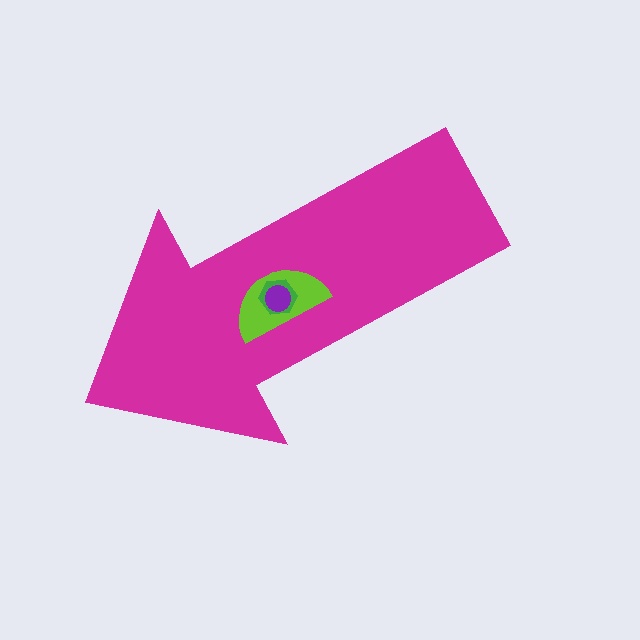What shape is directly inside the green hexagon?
The purple circle.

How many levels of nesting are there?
4.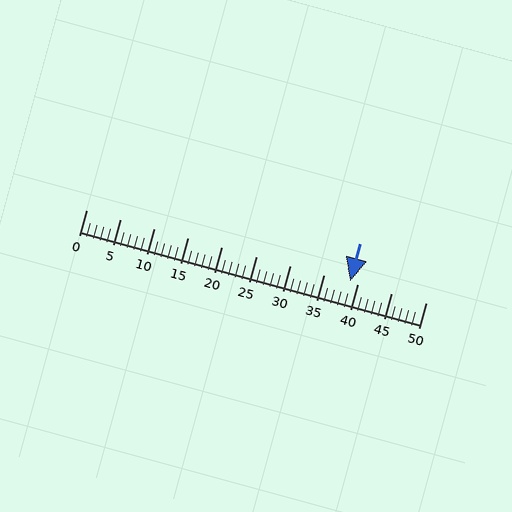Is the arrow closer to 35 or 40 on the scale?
The arrow is closer to 40.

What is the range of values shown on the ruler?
The ruler shows values from 0 to 50.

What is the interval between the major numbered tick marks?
The major tick marks are spaced 5 units apart.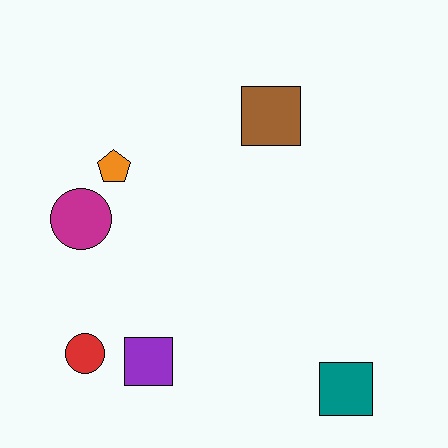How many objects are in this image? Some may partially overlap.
There are 6 objects.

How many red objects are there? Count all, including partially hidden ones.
There is 1 red object.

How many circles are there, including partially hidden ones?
There are 2 circles.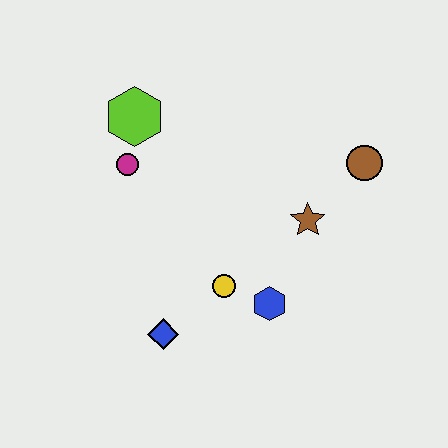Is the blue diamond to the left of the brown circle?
Yes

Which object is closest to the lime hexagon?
The magenta circle is closest to the lime hexagon.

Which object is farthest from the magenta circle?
The brown circle is farthest from the magenta circle.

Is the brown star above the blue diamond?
Yes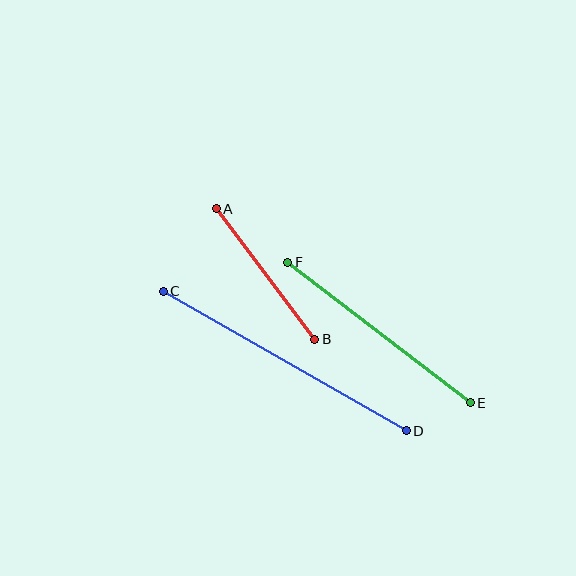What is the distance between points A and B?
The distance is approximately 163 pixels.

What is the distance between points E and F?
The distance is approximately 230 pixels.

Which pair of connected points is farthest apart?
Points C and D are farthest apart.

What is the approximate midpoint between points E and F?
The midpoint is at approximately (379, 333) pixels.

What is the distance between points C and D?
The distance is approximately 280 pixels.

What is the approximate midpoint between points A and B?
The midpoint is at approximately (266, 274) pixels.